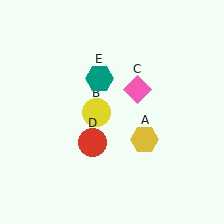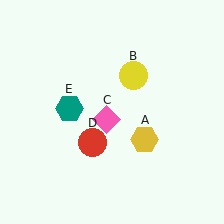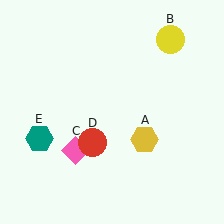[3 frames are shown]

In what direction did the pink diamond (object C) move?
The pink diamond (object C) moved down and to the left.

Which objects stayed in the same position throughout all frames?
Yellow hexagon (object A) and red circle (object D) remained stationary.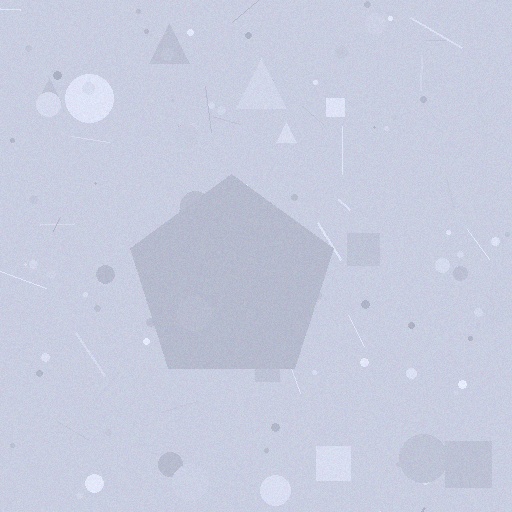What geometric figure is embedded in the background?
A pentagon is embedded in the background.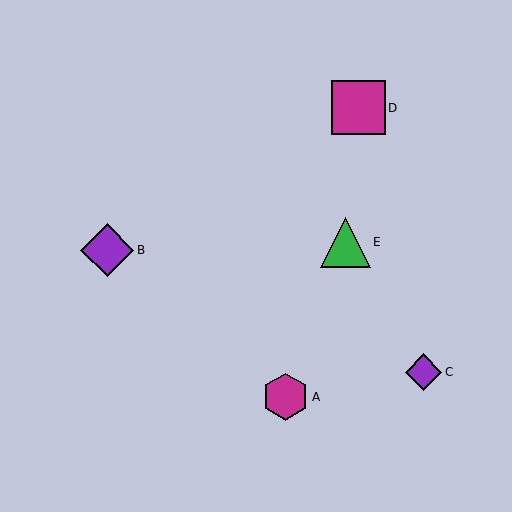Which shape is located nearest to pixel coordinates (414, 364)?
The purple diamond (labeled C) at (424, 372) is nearest to that location.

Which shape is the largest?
The magenta square (labeled D) is the largest.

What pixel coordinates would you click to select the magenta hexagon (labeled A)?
Click at (286, 397) to select the magenta hexagon A.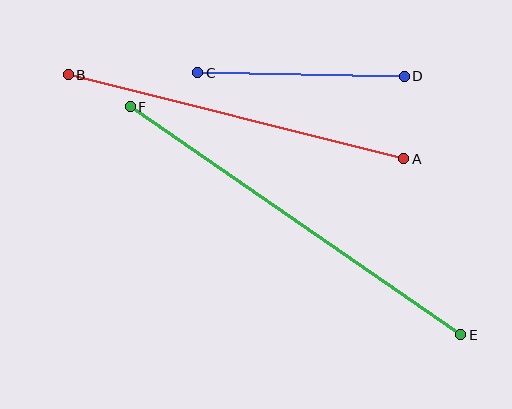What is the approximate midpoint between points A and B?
The midpoint is at approximately (236, 117) pixels.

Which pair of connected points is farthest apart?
Points E and F are farthest apart.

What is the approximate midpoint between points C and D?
The midpoint is at approximately (301, 74) pixels.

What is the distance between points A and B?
The distance is approximately 346 pixels.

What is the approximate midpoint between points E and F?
The midpoint is at approximately (295, 221) pixels.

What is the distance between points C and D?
The distance is approximately 206 pixels.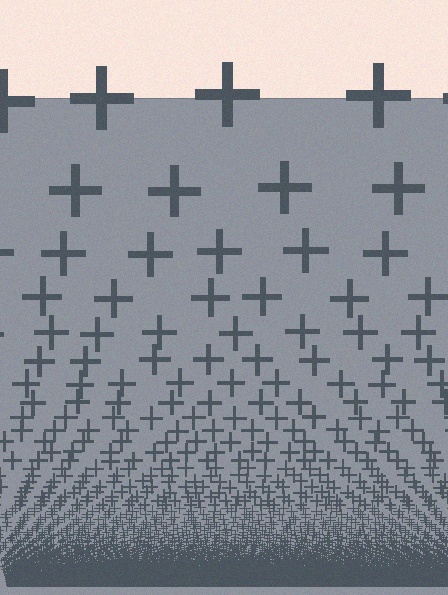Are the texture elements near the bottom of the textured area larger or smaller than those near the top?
Smaller. The gradient is inverted — elements near the bottom are smaller and denser.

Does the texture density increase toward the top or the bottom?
Density increases toward the bottom.